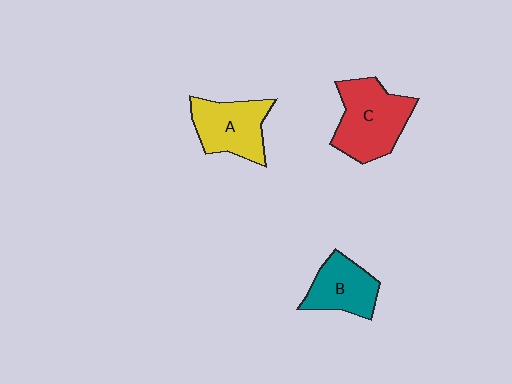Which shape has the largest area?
Shape C (red).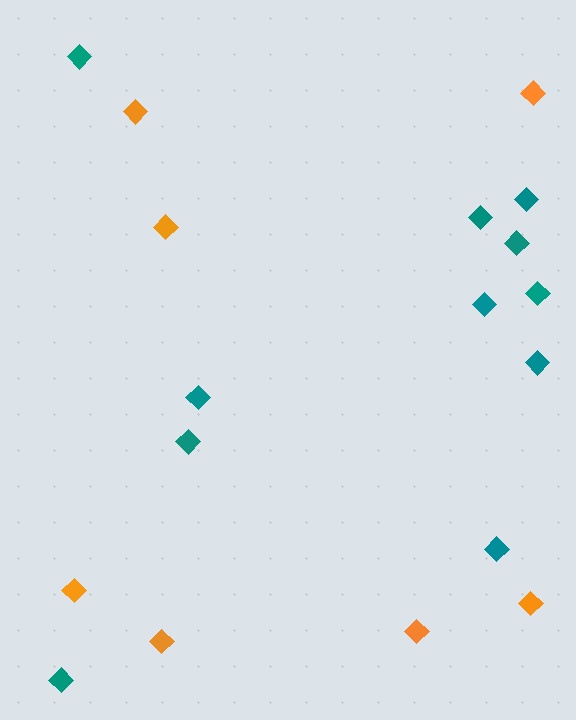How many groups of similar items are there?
There are 2 groups: one group of orange diamonds (7) and one group of teal diamonds (11).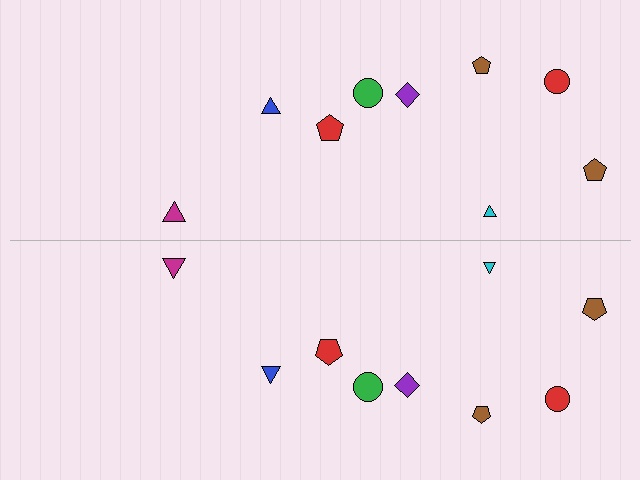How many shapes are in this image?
There are 18 shapes in this image.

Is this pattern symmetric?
Yes, this pattern has bilateral (reflection) symmetry.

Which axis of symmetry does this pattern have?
The pattern has a horizontal axis of symmetry running through the center of the image.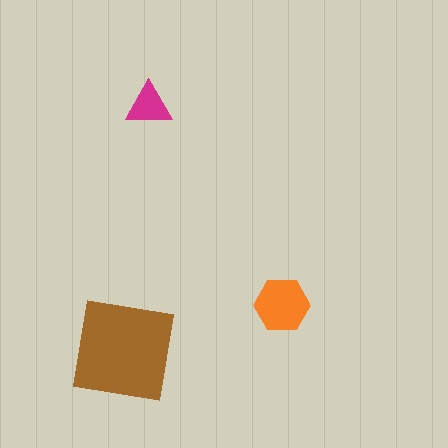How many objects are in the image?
There are 3 objects in the image.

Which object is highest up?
The magenta triangle is topmost.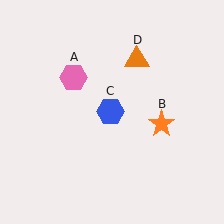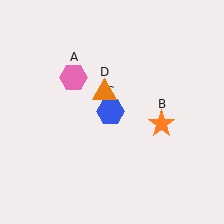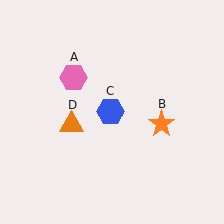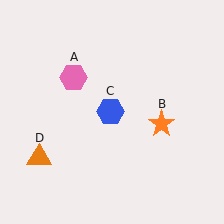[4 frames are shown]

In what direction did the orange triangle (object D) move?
The orange triangle (object D) moved down and to the left.